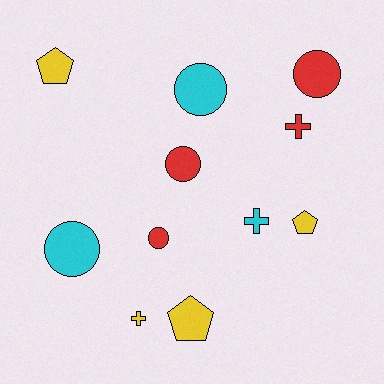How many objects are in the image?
There are 11 objects.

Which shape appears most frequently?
Circle, with 5 objects.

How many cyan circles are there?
There are 2 cyan circles.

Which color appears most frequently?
Red, with 4 objects.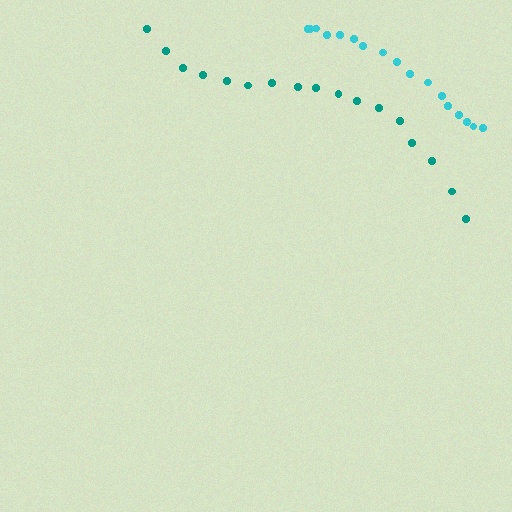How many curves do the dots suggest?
There are 2 distinct paths.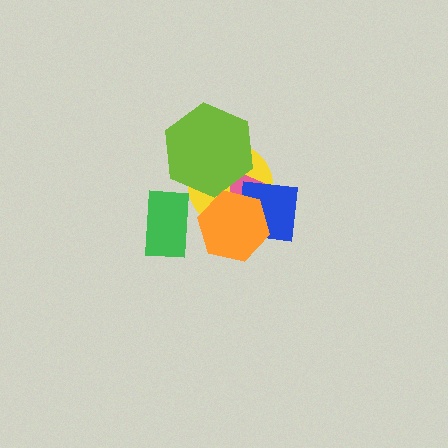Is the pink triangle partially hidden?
Yes, it is partially covered by another shape.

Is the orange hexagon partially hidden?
No, no other shape covers it.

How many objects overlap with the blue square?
3 objects overlap with the blue square.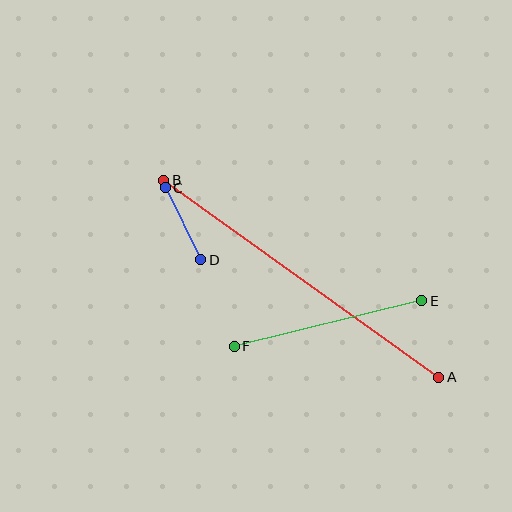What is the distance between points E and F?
The distance is approximately 193 pixels.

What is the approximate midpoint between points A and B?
The midpoint is at approximately (301, 279) pixels.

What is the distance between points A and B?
The distance is approximately 338 pixels.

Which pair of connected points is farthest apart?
Points A and B are farthest apart.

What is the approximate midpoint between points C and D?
The midpoint is at approximately (183, 224) pixels.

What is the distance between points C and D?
The distance is approximately 80 pixels.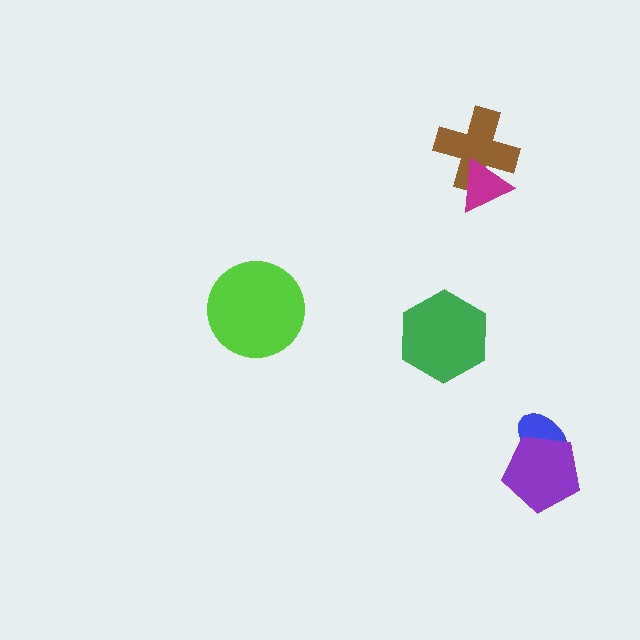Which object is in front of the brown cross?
The magenta triangle is in front of the brown cross.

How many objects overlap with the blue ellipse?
1 object overlaps with the blue ellipse.